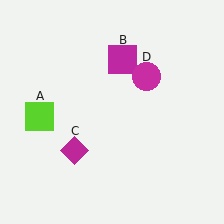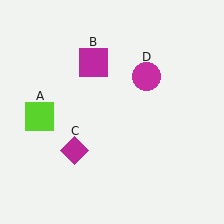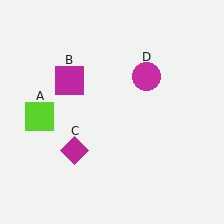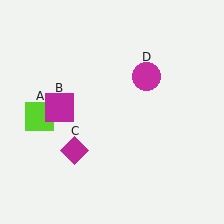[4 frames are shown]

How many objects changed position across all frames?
1 object changed position: magenta square (object B).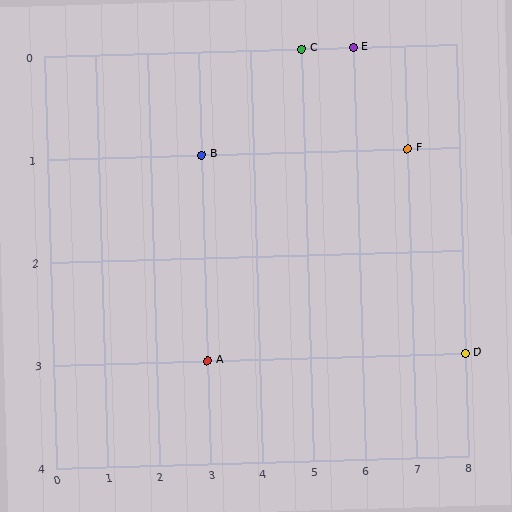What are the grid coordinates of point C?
Point C is at grid coordinates (5, 0).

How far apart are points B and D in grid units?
Points B and D are 5 columns and 2 rows apart (about 5.4 grid units diagonally).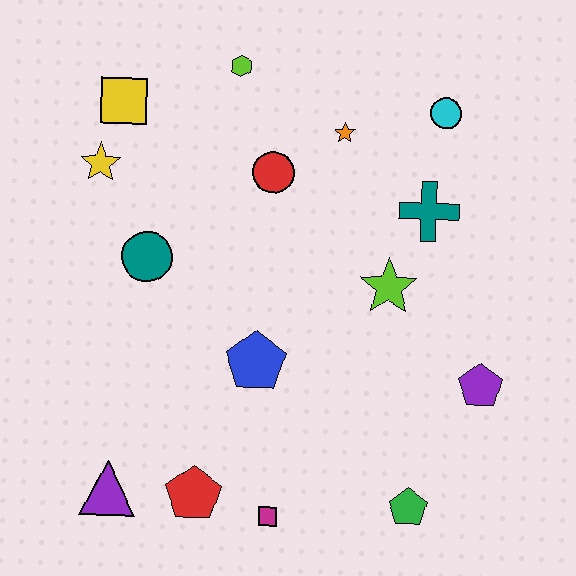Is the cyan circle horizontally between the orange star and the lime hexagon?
No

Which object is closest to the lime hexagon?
The red circle is closest to the lime hexagon.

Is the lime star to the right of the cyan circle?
No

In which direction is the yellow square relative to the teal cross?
The yellow square is to the left of the teal cross.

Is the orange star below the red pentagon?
No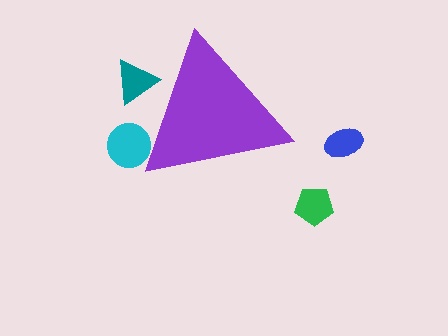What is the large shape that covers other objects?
A purple triangle.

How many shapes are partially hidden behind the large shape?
2 shapes are partially hidden.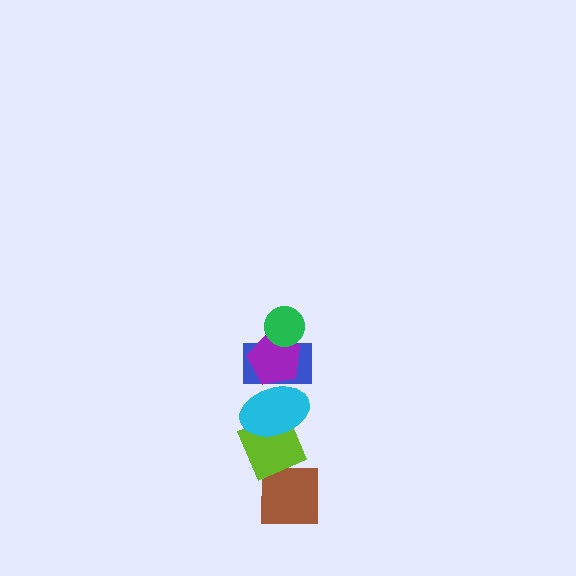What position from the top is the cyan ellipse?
The cyan ellipse is 4th from the top.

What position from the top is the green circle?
The green circle is 1st from the top.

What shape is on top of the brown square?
The lime diamond is on top of the brown square.